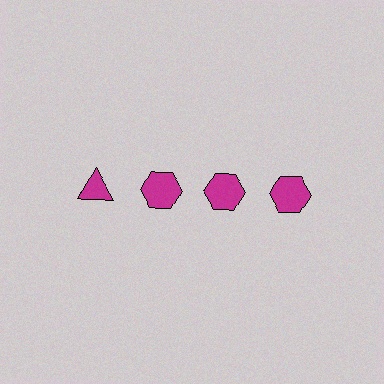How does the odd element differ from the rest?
It has a different shape: triangle instead of hexagon.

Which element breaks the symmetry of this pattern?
The magenta triangle in the top row, leftmost column breaks the symmetry. All other shapes are magenta hexagons.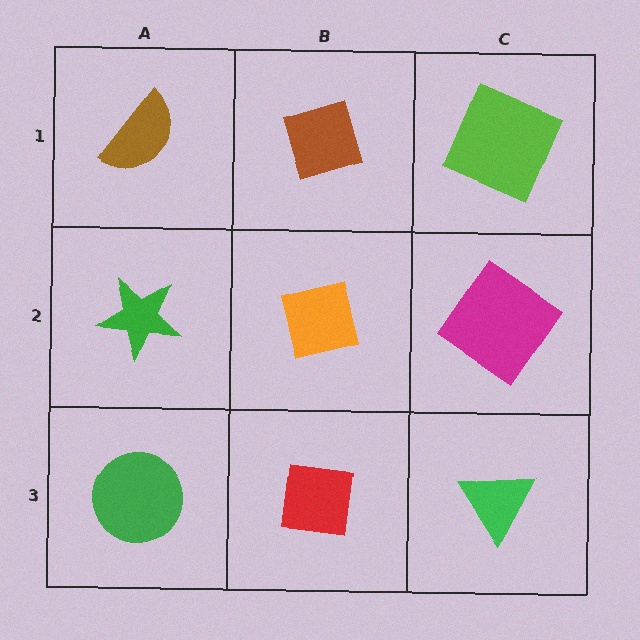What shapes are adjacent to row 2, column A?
A brown semicircle (row 1, column A), a green circle (row 3, column A), an orange square (row 2, column B).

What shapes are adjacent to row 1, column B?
An orange square (row 2, column B), a brown semicircle (row 1, column A), a lime square (row 1, column C).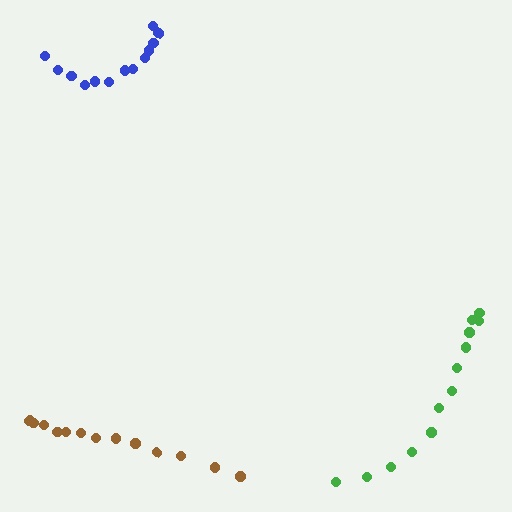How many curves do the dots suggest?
There are 3 distinct paths.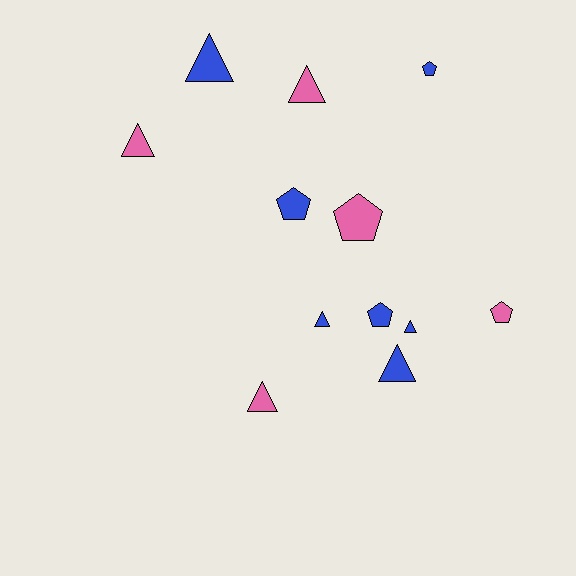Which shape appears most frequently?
Triangle, with 7 objects.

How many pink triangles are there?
There are 3 pink triangles.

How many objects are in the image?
There are 12 objects.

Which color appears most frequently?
Blue, with 7 objects.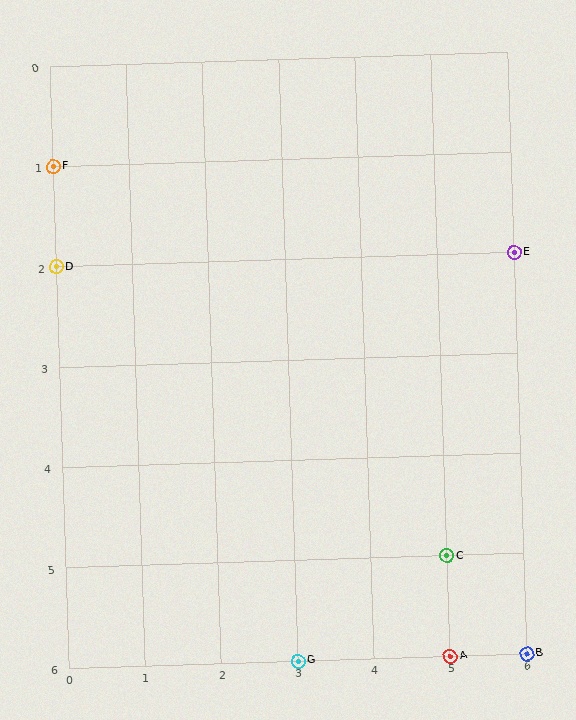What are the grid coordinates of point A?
Point A is at grid coordinates (5, 6).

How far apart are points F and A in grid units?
Points F and A are 5 columns and 5 rows apart (about 7.1 grid units diagonally).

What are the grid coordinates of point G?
Point G is at grid coordinates (3, 6).